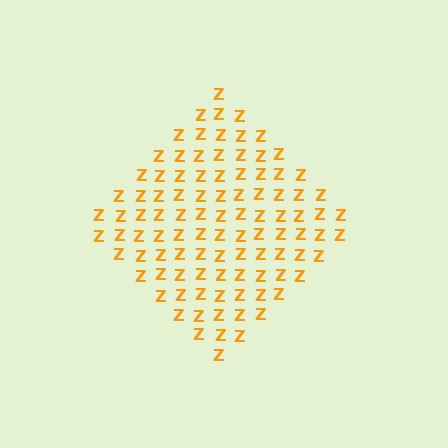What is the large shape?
The large shape is a diamond.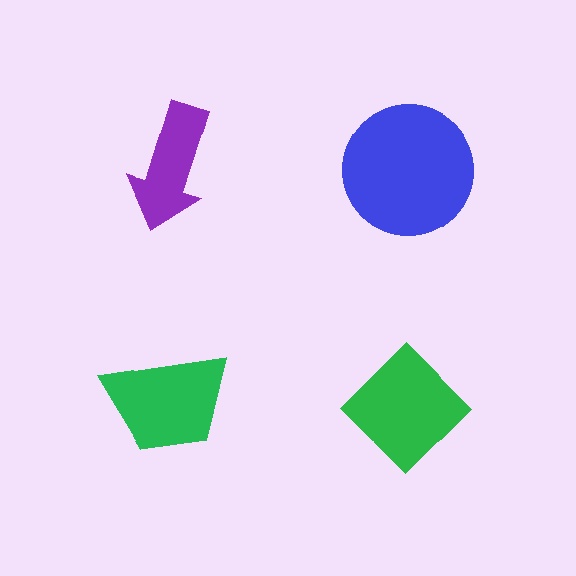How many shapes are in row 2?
2 shapes.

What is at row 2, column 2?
A green diamond.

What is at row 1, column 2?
A blue circle.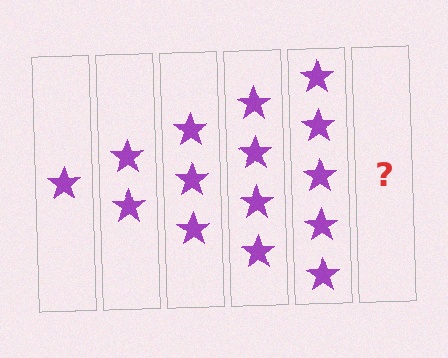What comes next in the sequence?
The next element should be 6 stars.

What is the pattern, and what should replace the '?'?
The pattern is that each step adds one more star. The '?' should be 6 stars.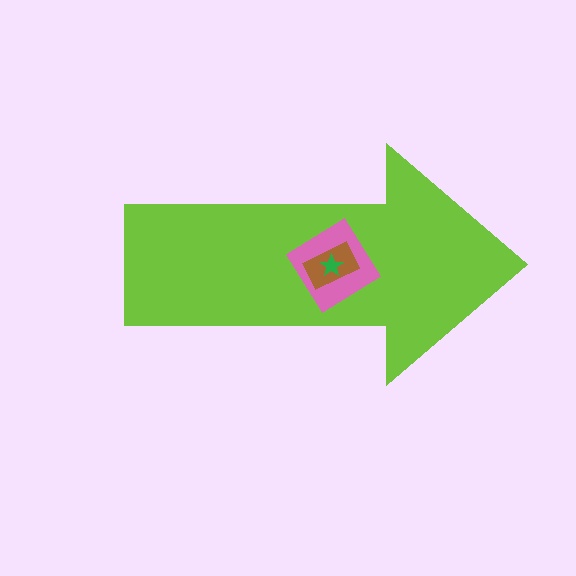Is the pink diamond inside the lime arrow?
Yes.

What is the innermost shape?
The green star.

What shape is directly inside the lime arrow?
The pink diamond.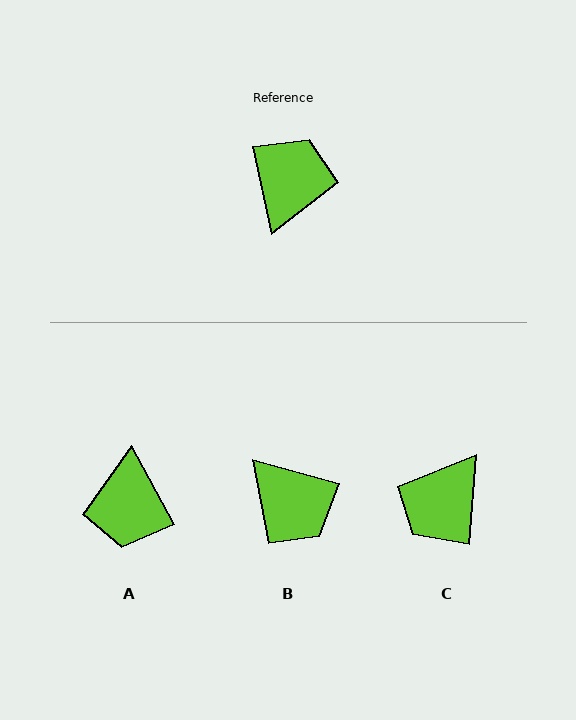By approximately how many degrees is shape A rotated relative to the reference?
Approximately 163 degrees clockwise.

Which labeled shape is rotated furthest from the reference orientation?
C, about 163 degrees away.